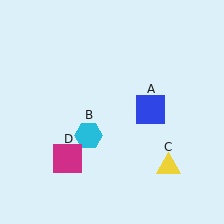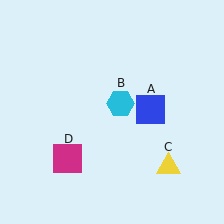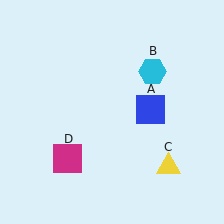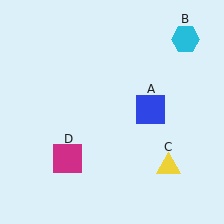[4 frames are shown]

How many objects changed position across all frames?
1 object changed position: cyan hexagon (object B).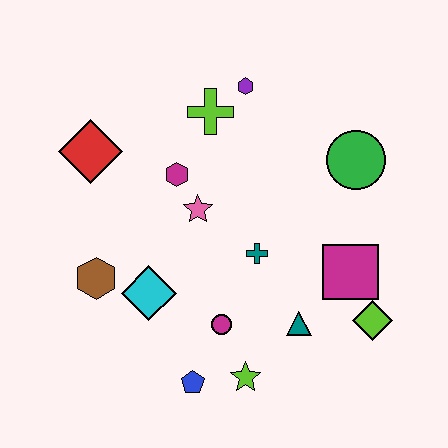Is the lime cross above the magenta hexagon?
Yes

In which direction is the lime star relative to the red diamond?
The lime star is below the red diamond.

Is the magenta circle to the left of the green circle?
Yes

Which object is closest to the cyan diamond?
The brown hexagon is closest to the cyan diamond.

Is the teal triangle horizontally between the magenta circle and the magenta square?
Yes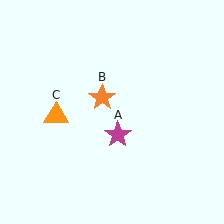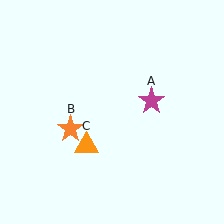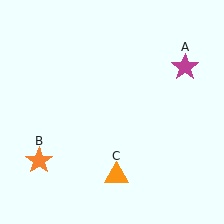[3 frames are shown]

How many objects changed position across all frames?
3 objects changed position: magenta star (object A), orange star (object B), orange triangle (object C).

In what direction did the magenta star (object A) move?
The magenta star (object A) moved up and to the right.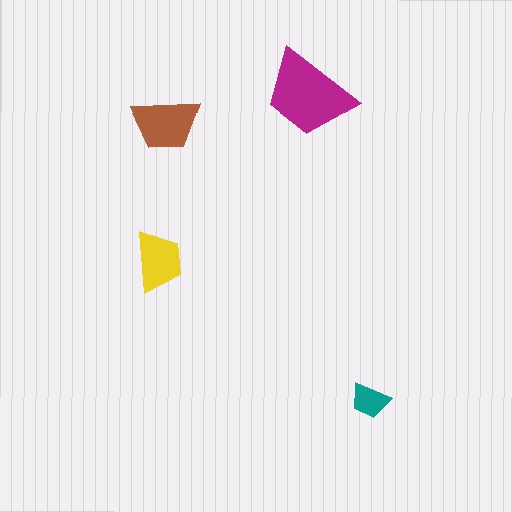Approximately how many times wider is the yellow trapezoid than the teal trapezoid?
About 1.5 times wider.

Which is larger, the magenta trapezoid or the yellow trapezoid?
The magenta one.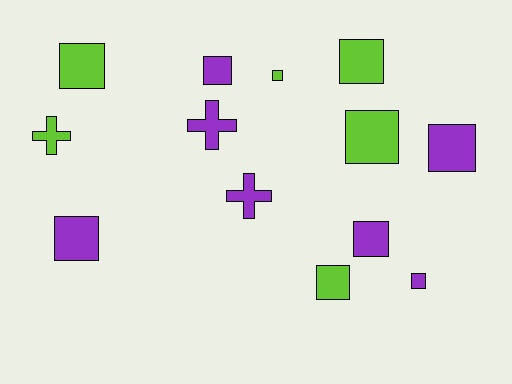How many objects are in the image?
There are 13 objects.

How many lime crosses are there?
There is 1 lime cross.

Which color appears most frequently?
Purple, with 7 objects.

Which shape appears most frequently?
Square, with 10 objects.